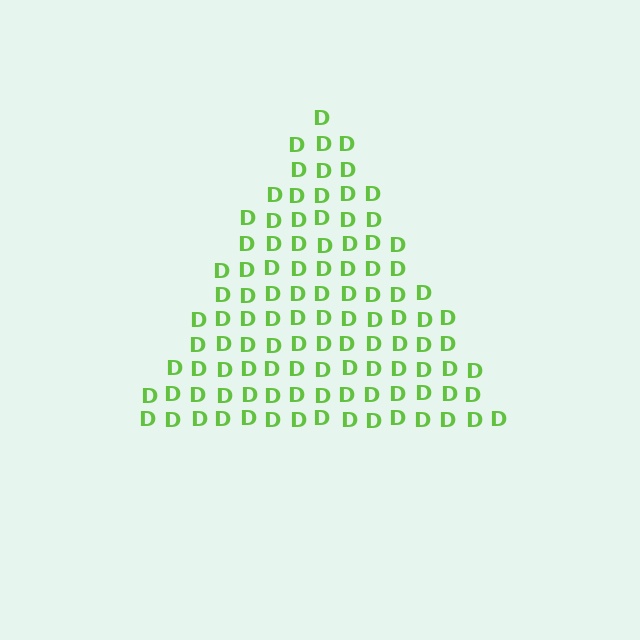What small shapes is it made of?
It is made of small letter D's.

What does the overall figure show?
The overall figure shows a triangle.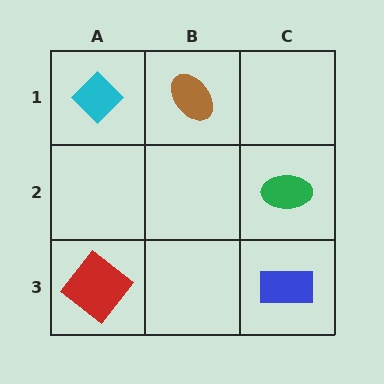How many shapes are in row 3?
2 shapes.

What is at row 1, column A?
A cyan diamond.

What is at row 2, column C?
A green ellipse.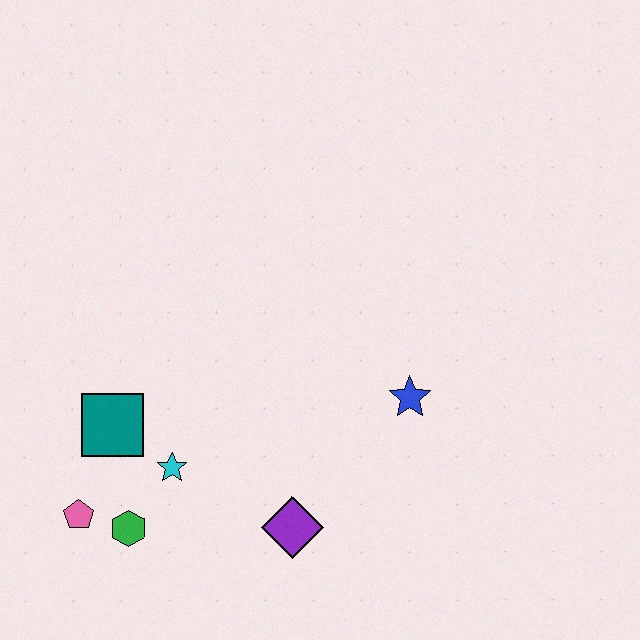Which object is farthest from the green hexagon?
The blue star is farthest from the green hexagon.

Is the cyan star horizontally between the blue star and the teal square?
Yes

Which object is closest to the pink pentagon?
The green hexagon is closest to the pink pentagon.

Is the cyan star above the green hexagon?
Yes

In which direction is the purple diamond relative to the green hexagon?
The purple diamond is to the right of the green hexagon.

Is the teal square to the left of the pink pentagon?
No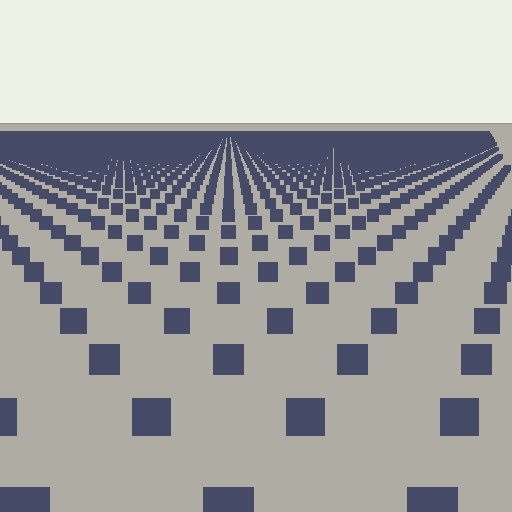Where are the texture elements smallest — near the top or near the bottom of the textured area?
Near the top.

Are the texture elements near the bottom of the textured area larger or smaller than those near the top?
Larger. Near the bottom, elements are closer to the viewer and appear at a bigger on-screen size.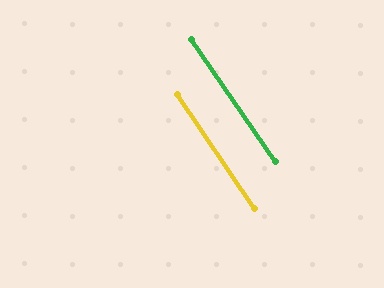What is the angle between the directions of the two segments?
Approximately 1 degree.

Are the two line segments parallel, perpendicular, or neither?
Parallel — their directions differ by only 0.6°.